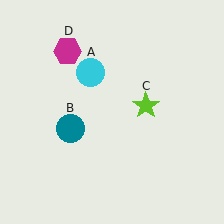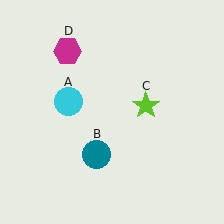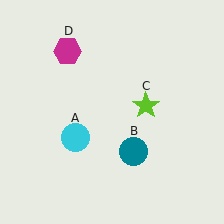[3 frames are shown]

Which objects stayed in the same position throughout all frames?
Lime star (object C) and magenta hexagon (object D) remained stationary.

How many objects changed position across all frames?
2 objects changed position: cyan circle (object A), teal circle (object B).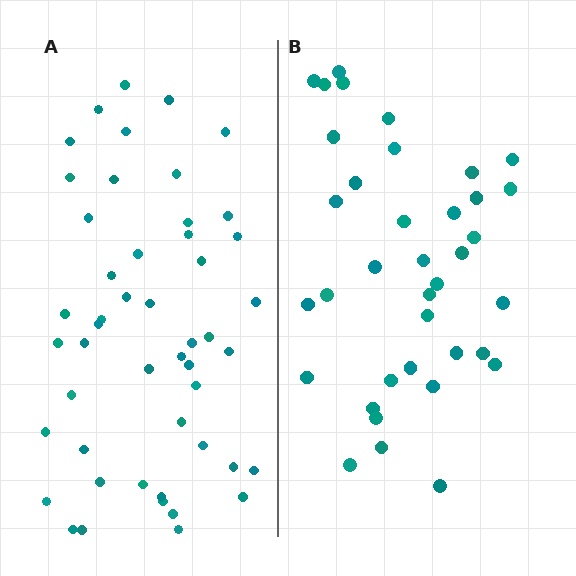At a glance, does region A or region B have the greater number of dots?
Region A (the left region) has more dots.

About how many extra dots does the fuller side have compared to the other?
Region A has roughly 12 or so more dots than region B.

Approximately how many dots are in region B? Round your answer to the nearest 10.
About 40 dots. (The exact count is 37, which rounds to 40.)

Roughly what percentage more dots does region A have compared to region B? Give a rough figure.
About 30% more.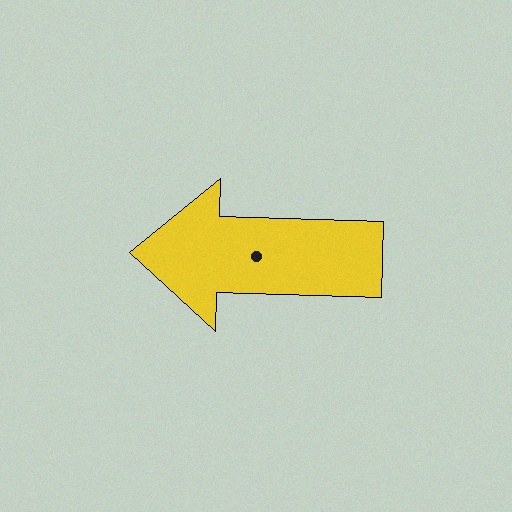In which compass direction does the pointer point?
West.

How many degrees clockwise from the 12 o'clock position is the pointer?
Approximately 272 degrees.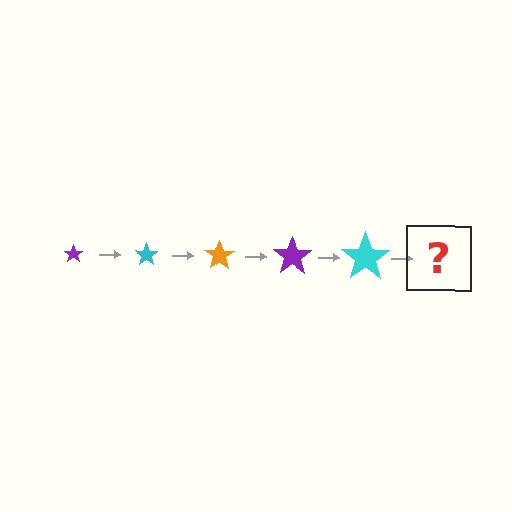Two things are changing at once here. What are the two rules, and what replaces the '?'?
The two rules are that the star grows larger each step and the color cycles through purple, cyan, and orange. The '?' should be an orange star, larger than the previous one.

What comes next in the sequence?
The next element should be an orange star, larger than the previous one.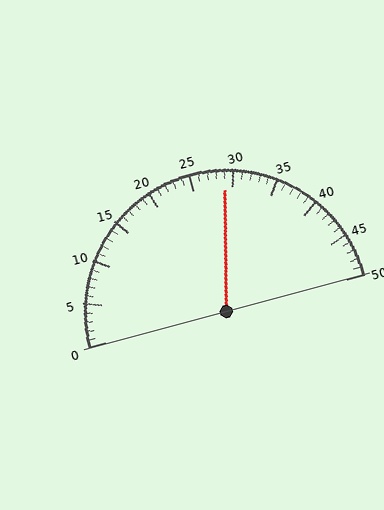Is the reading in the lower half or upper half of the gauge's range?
The reading is in the upper half of the range (0 to 50).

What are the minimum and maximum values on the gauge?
The gauge ranges from 0 to 50.